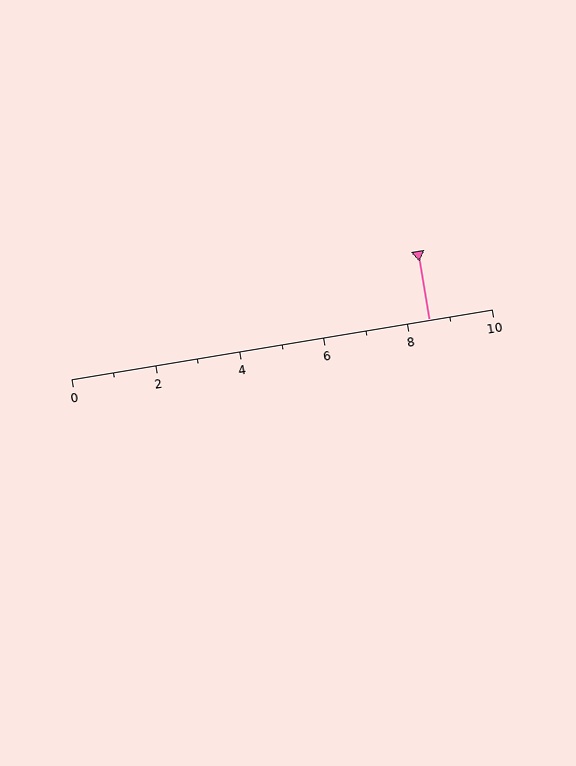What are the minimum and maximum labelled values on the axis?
The axis runs from 0 to 10.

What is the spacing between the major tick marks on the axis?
The major ticks are spaced 2 apart.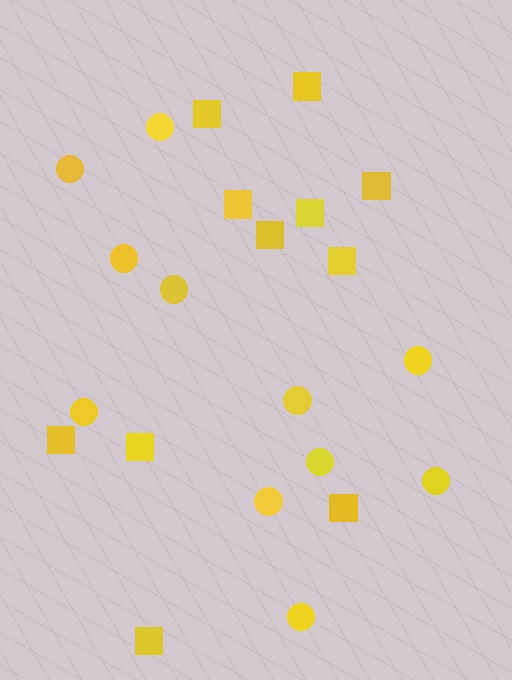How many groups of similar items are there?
There are 2 groups: one group of squares (11) and one group of circles (11).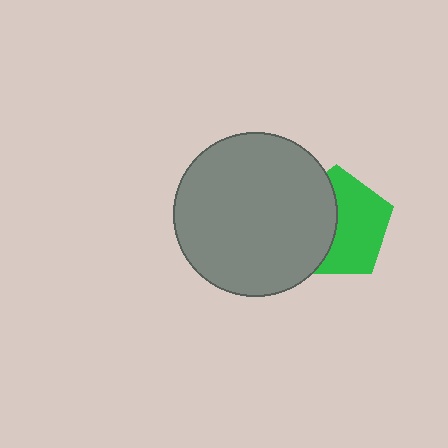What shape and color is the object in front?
The object in front is a gray circle.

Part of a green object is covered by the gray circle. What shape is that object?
It is a pentagon.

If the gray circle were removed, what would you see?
You would see the complete green pentagon.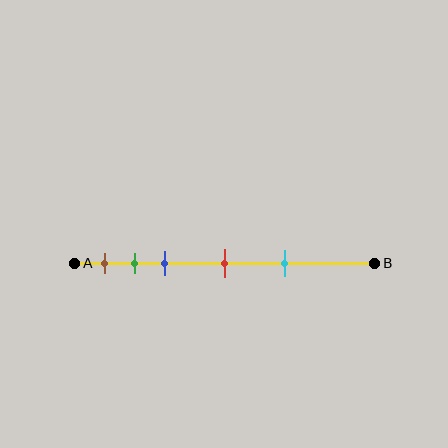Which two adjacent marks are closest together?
The green and blue marks are the closest adjacent pair.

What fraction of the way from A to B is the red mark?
The red mark is approximately 50% (0.5) of the way from A to B.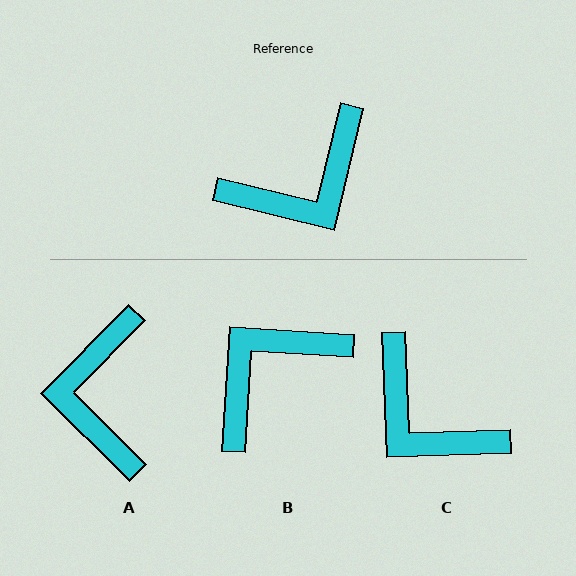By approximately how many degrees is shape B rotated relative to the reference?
Approximately 170 degrees clockwise.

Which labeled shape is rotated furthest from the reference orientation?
B, about 170 degrees away.